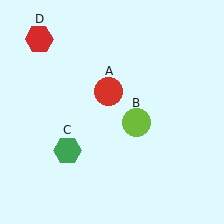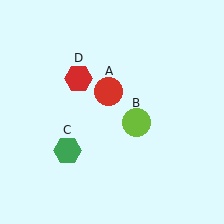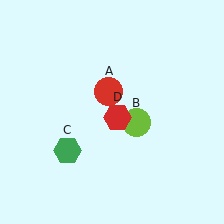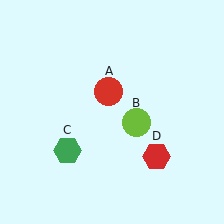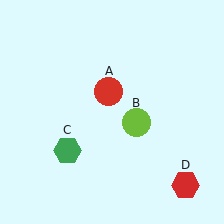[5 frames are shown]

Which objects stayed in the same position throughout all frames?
Red circle (object A) and lime circle (object B) and green hexagon (object C) remained stationary.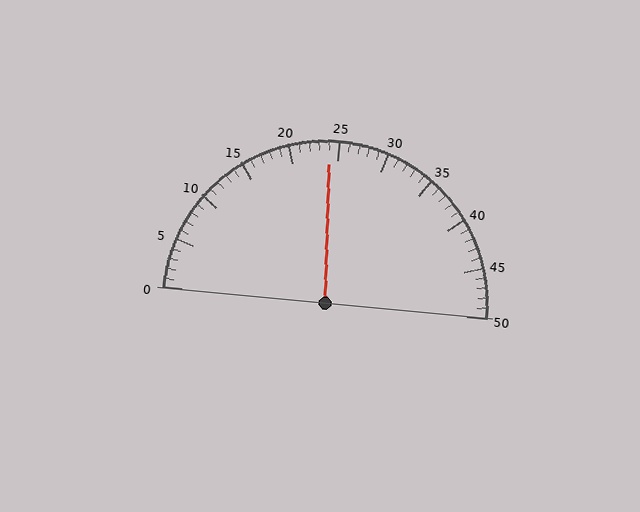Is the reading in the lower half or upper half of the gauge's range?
The reading is in the lower half of the range (0 to 50).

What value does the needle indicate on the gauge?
The needle indicates approximately 24.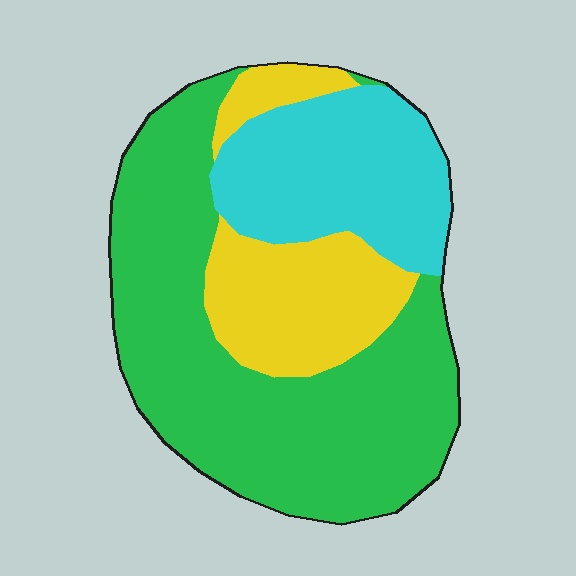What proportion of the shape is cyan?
Cyan takes up less than a quarter of the shape.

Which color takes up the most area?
Green, at roughly 55%.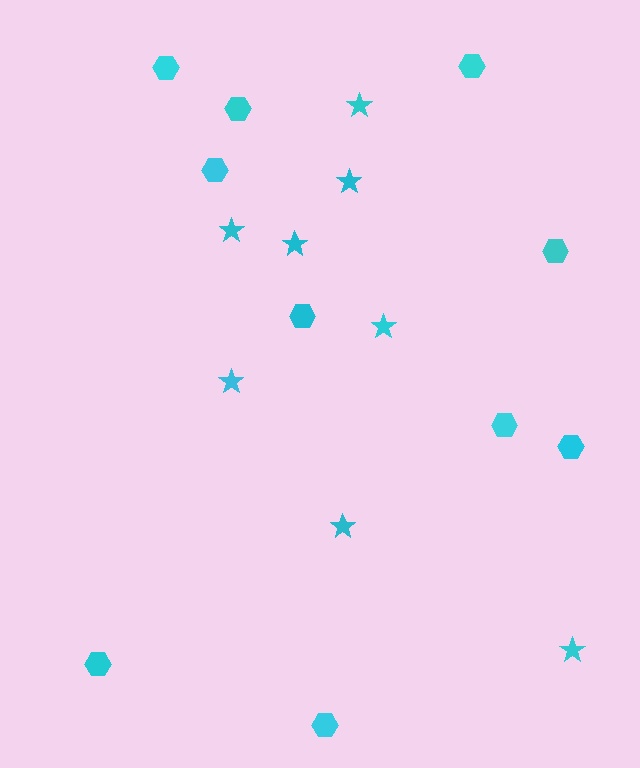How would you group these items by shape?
There are 2 groups: one group of stars (8) and one group of hexagons (10).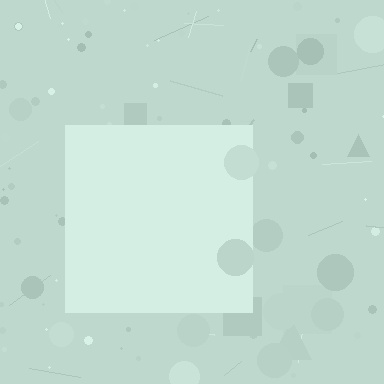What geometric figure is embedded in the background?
A square is embedded in the background.